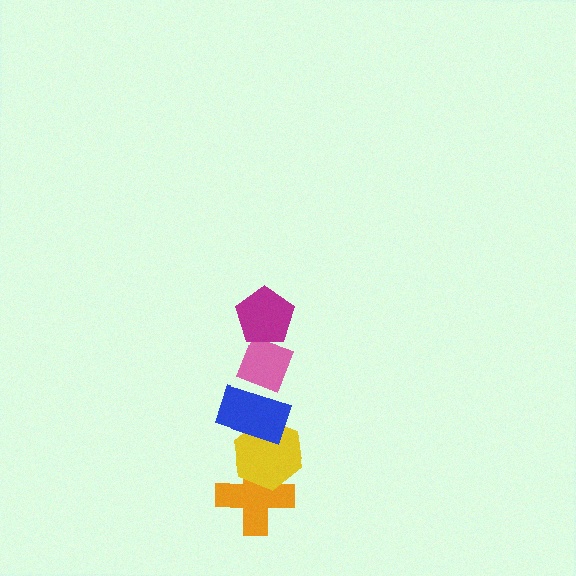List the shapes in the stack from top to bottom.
From top to bottom: the magenta pentagon, the pink diamond, the blue rectangle, the yellow hexagon, the orange cross.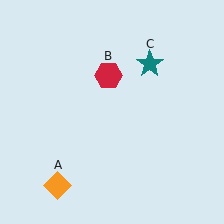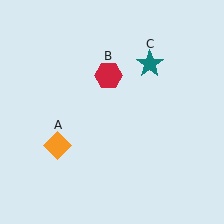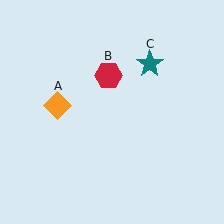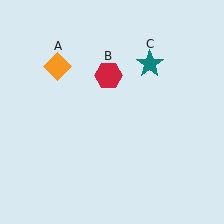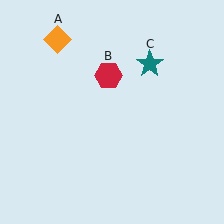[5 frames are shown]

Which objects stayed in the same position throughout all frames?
Red hexagon (object B) and teal star (object C) remained stationary.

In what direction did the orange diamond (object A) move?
The orange diamond (object A) moved up.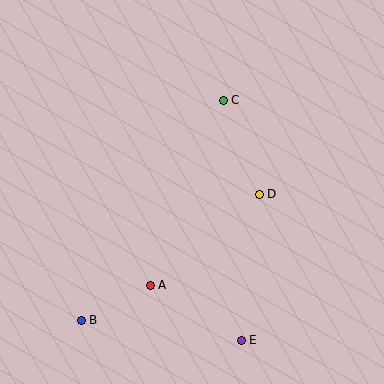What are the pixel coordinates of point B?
Point B is at (81, 320).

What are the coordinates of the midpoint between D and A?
The midpoint between D and A is at (205, 240).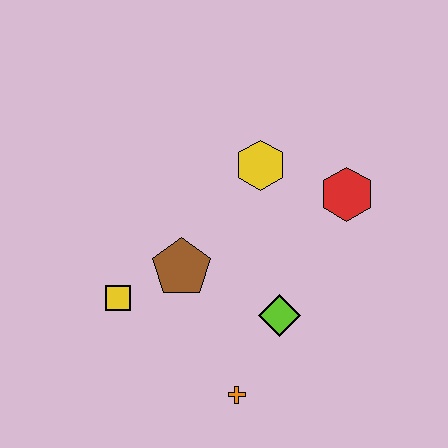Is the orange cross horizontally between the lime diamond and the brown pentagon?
Yes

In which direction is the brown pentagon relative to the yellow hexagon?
The brown pentagon is below the yellow hexagon.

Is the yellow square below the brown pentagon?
Yes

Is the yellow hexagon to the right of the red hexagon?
No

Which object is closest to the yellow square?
The brown pentagon is closest to the yellow square.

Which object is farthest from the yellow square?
The red hexagon is farthest from the yellow square.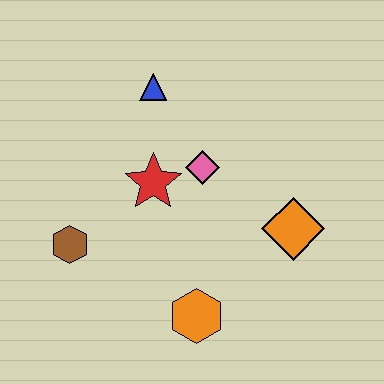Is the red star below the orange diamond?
No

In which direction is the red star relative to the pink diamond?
The red star is to the left of the pink diamond.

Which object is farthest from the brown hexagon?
The orange diamond is farthest from the brown hexagon.